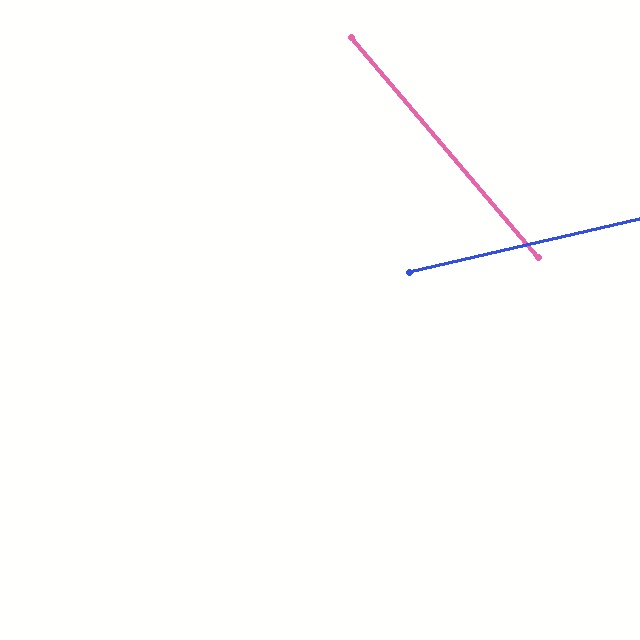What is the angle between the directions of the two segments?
Approximately 63 degrees.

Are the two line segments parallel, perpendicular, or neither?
Neither parallel nor perpendicular — they differ by about 63°.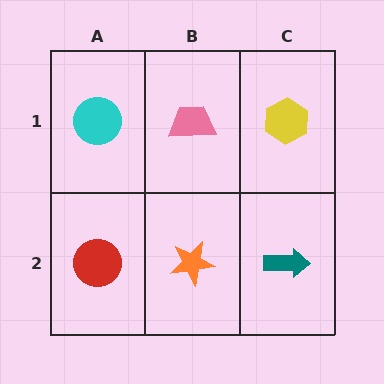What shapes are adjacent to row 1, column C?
A teal arrow (row 2, column C), a pink trapezoid (row 1, column B).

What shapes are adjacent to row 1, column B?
An orange star (row 2, column B), a cyan circle (row 1, column A), a yellow hexagon (row 1, column C).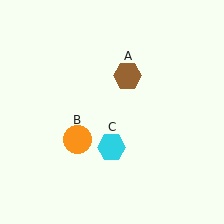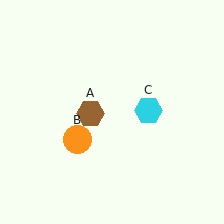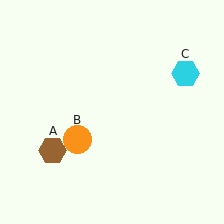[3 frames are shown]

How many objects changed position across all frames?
2 objects changed position: brown hexagon (object A), cyan hexagon (object C).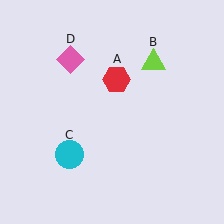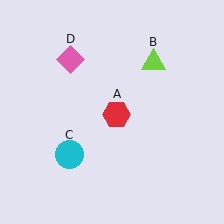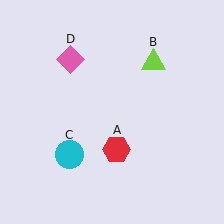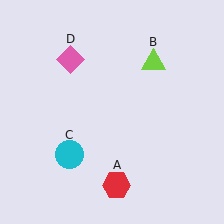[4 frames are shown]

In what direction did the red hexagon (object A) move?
The red hexagon (object A) moved down.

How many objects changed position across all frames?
1 object changed position: red hexagon (object A).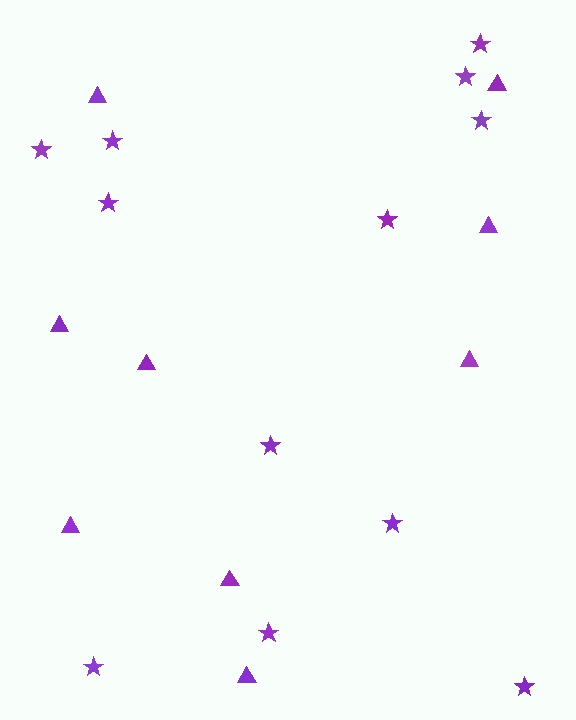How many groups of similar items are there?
There are 2 groups: one group of stars (12) and one group of triangles (9).